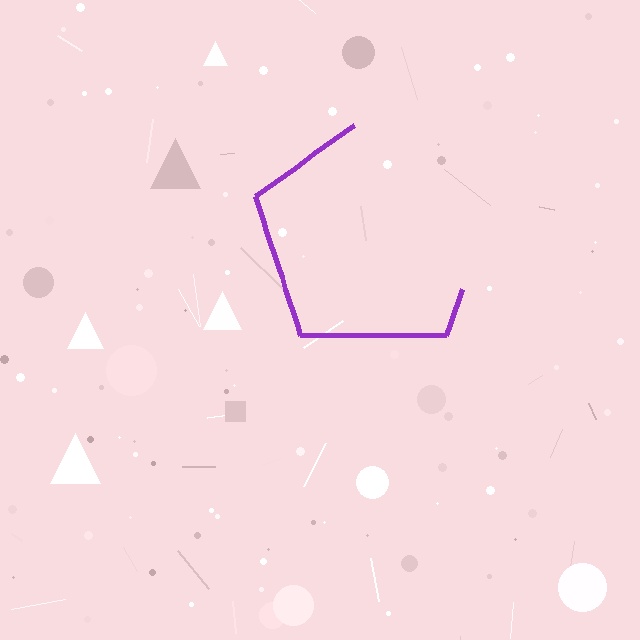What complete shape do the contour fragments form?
The contour fragments form a pentagon.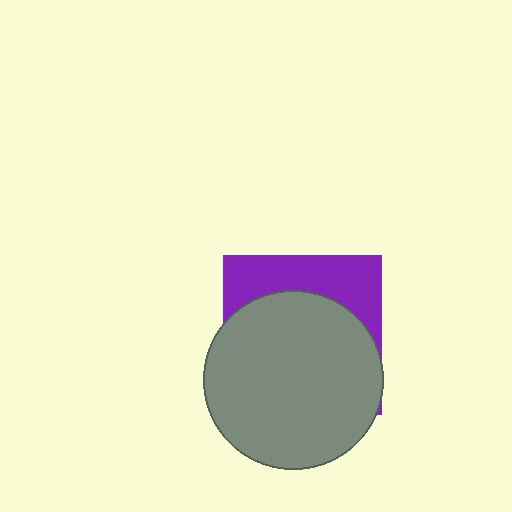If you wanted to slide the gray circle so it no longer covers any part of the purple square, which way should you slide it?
Slide it down — that is the most direct way to separate the two shapes.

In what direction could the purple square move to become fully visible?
The purple square could move up. That would shift it out from behind the gray circle entirely.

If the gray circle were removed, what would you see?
You would see the complete purple square.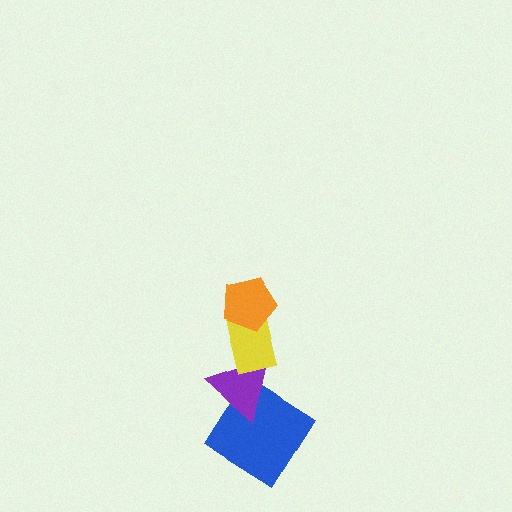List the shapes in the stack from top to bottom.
From top to bottom: the orange pentagon, the yellow rectangle, the purple triangle, the blue diamond.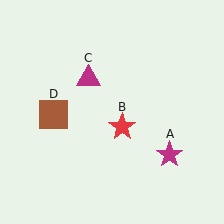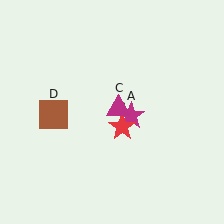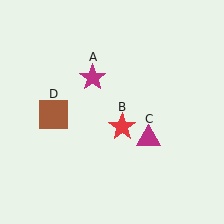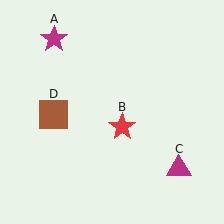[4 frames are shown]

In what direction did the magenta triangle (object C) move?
The magenta triangle (object C) moved down and to the right.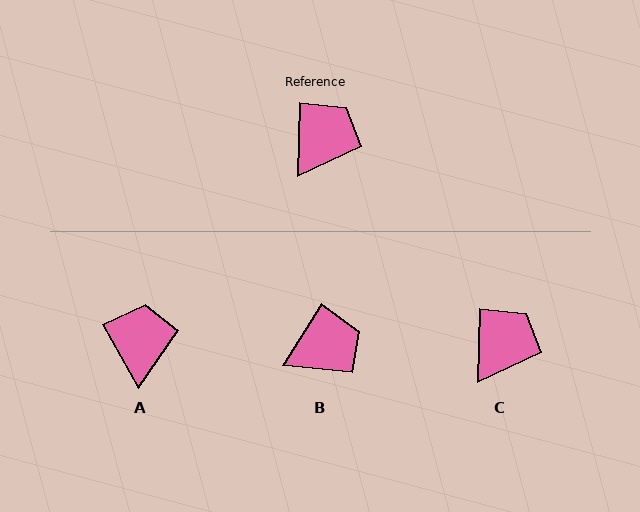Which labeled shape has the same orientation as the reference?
C.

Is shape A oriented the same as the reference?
No, it is off by about 31 degrees.